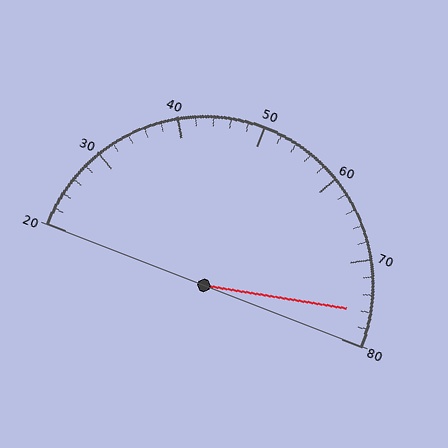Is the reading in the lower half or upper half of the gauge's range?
The reading is in the upper half of the range (20 to 80).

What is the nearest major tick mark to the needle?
The nearest major tick mark is 80.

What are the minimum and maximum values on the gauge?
The gauge ranges from 20 to 80.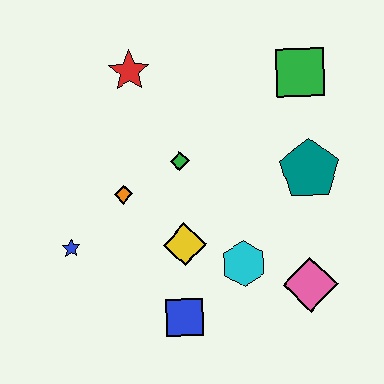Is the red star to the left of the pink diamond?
Yes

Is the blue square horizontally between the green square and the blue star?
Yes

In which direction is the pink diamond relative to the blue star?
The pink diamond is to the right of the blue star.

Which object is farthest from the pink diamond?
The red star is farthest from the pink diamond.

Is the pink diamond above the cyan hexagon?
No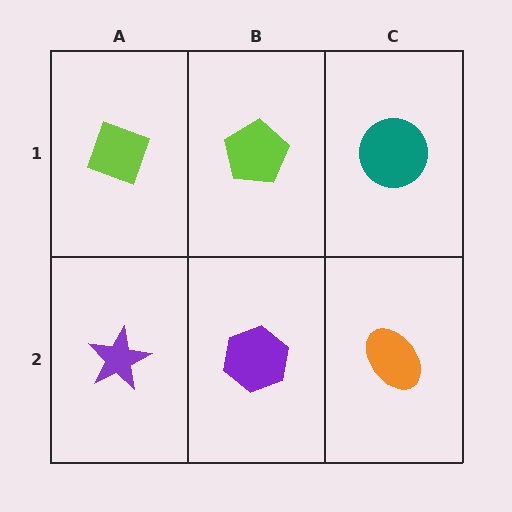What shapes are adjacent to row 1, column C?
An orange ellipse (row 2, column C), a lime pentagon (row 1, column B).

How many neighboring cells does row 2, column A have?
2.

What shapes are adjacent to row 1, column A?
A purple star (row 2, column A), a lime pentagon (row 1, column B).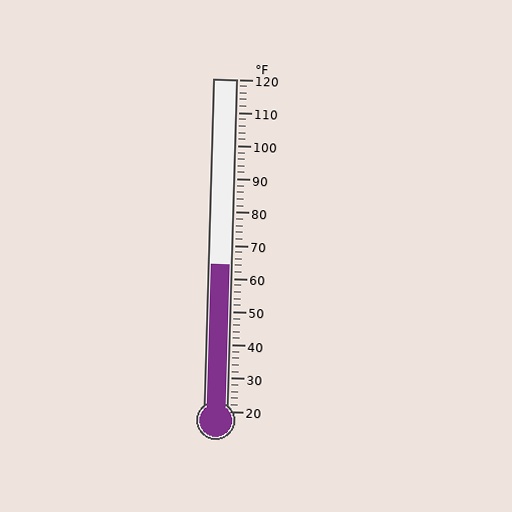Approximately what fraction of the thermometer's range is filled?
The thermometer is filled to approximately 45% of its range.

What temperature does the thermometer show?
The thermometer shows approximately 64°F.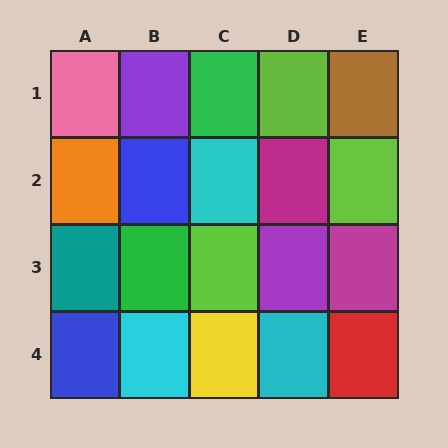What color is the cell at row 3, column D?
Purple.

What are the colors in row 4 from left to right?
Blue, cyan, yellow, cyan, red.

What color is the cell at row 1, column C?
Green.